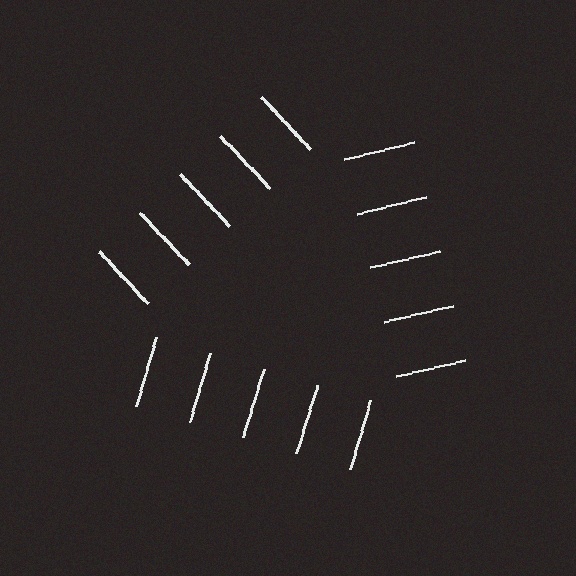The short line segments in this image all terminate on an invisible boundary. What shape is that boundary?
An illusory triangle — the line segments terminate on its edges but no continuous stroke is drawn.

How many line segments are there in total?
15 — 5 along each of the 3 edges.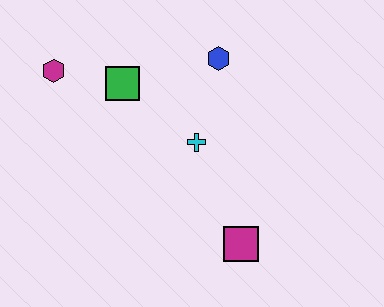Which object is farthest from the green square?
The magenta square is farthest from the green square.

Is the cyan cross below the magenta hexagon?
Yes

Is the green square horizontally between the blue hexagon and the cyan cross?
No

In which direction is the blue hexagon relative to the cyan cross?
The blue hexagon is above the cyan cross.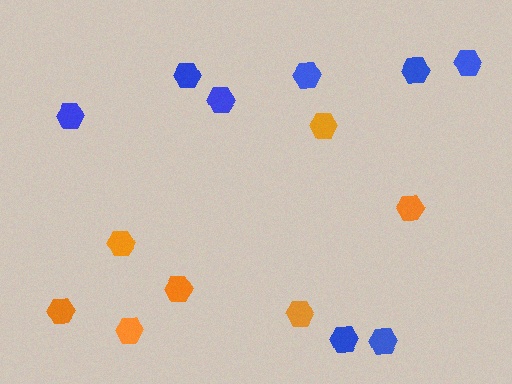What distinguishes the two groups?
There are 2 groups: one group of orange hexagons (7) and one group of blue hexagons (8).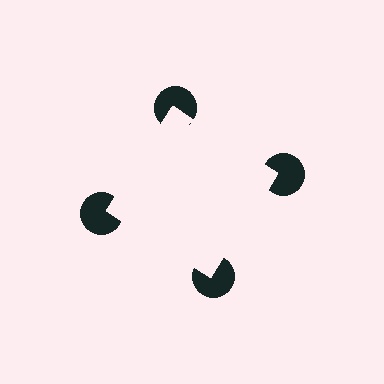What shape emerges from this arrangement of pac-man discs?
An illusory square — its edges are inferred from the aligned wedge cuts in the pac-man discs, not physically drawn.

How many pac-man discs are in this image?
There are 4 — one at each vertex of the illusory square.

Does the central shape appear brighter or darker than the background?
It typically appears slightly brighter than the background, even though no actual brightness change is drawn.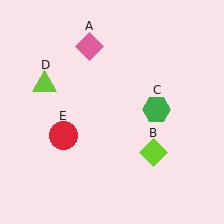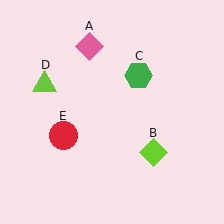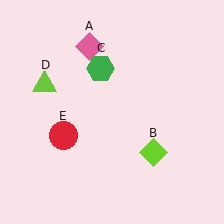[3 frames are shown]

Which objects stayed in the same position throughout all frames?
Pink diamond (object A) and lime diamond (object B) and lime triangle (object D) and red circle (object E) remained stationary.